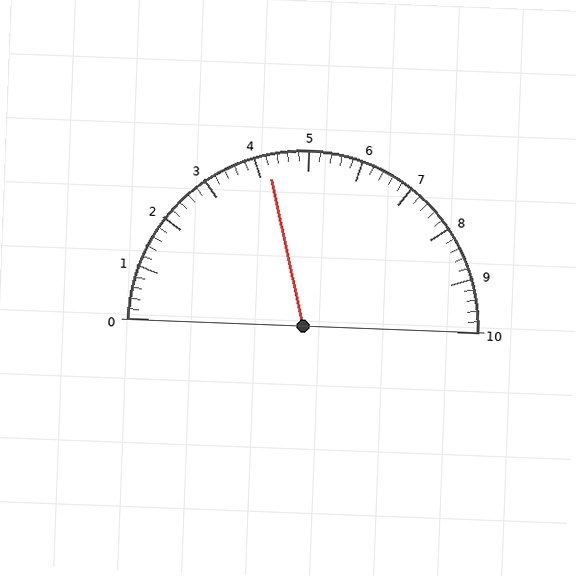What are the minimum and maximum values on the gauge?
The gauge ranges from 0 to 10.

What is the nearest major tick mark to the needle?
The nearest major tick mark is 4.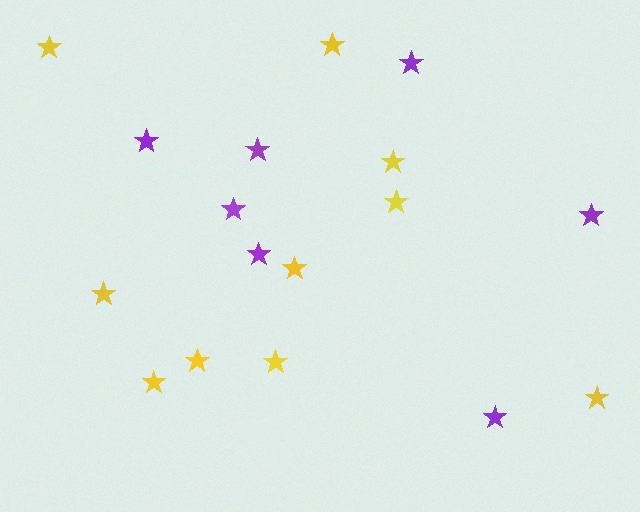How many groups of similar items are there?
There are 2 groups: one group of purple stars (7) and one group of yellow stars (10).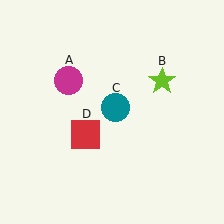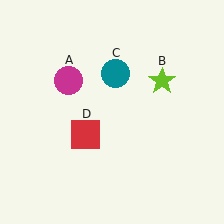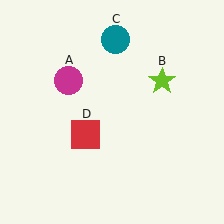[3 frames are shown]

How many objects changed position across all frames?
1 object changed position: teal circle (object C).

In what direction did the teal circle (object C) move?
The teal circle (object C) moved up.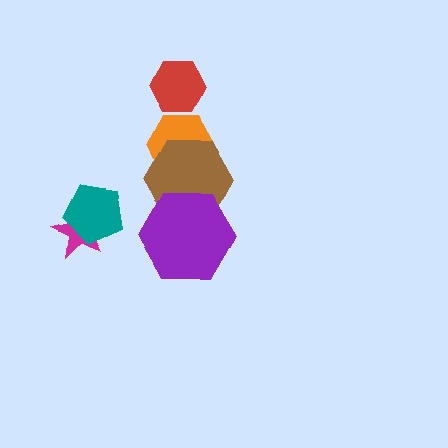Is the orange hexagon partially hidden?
Yes, it is partially covered by another shape.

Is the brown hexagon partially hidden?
Yes, it is partially covered by another shape.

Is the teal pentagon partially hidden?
No, no other shape covers it.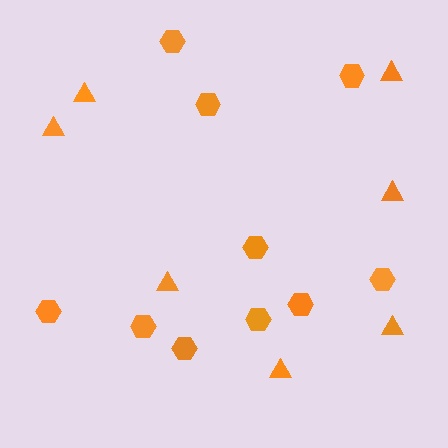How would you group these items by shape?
There are 2 groups: one group of triangles (7) and one group of hexagons (10).